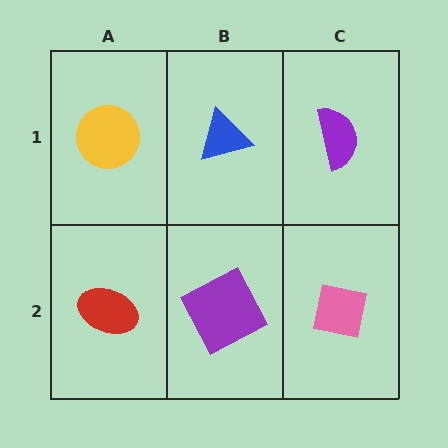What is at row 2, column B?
A purple square.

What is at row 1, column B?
A blue triangle.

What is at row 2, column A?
A red ellipse.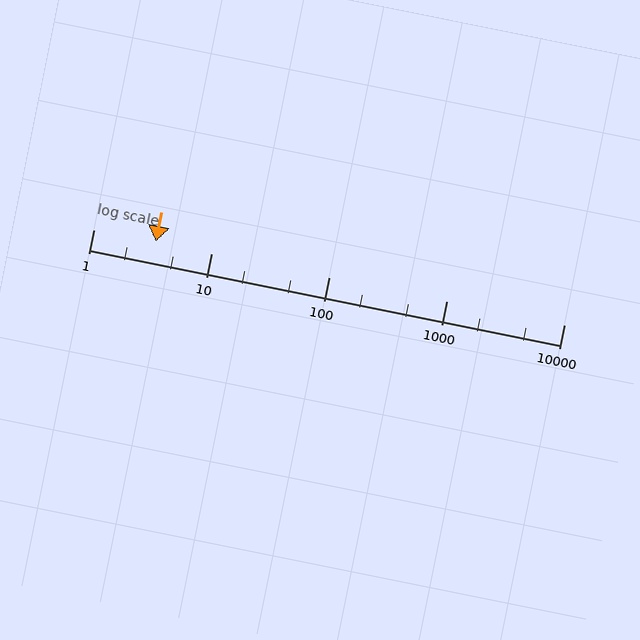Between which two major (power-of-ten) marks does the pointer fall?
The pointer is between 1 and 10.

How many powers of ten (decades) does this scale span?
The scale spans 4 decades, from 1 to 10000.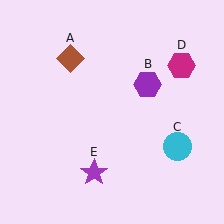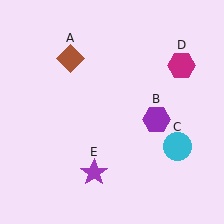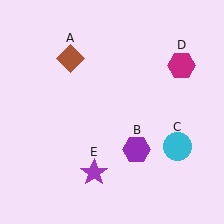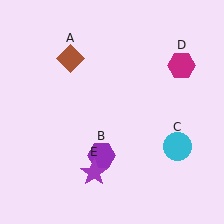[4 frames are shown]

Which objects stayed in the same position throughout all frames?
Brown diamond (object A) and cyan circle (object C) and magenta hexagon (object D) and purple star (object E) remained stationary.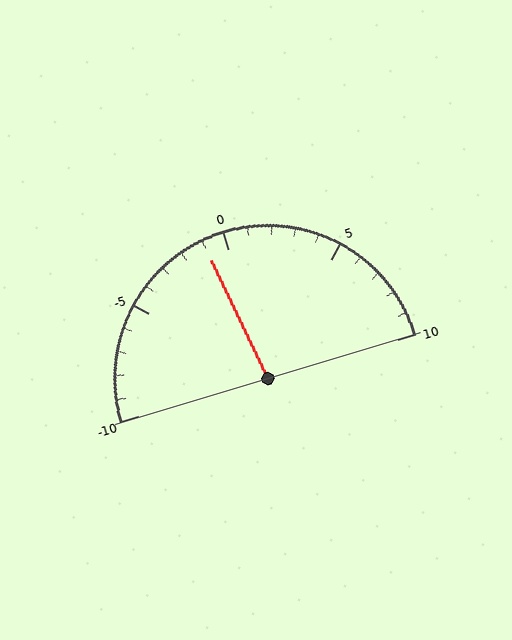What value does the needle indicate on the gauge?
The needle indicates approximately -1.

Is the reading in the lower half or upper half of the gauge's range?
The reading is in the lower half of the range (-10 to 10).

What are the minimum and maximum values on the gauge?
The gauge ranges from -10 to 10.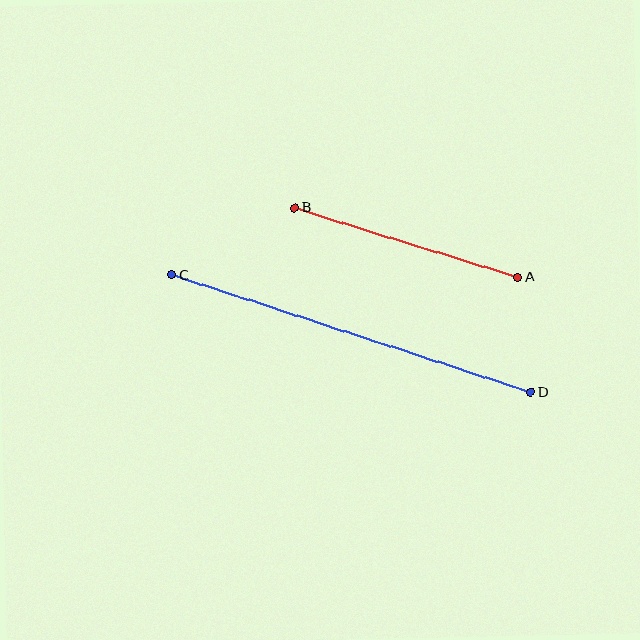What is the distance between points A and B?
The distance is approximately 234 pixels.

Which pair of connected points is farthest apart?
Points C and D are farthest apart.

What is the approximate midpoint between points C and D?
The midpoint is at approximately (351, 334) pixels.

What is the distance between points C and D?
The distance is approximately 377 pixels.